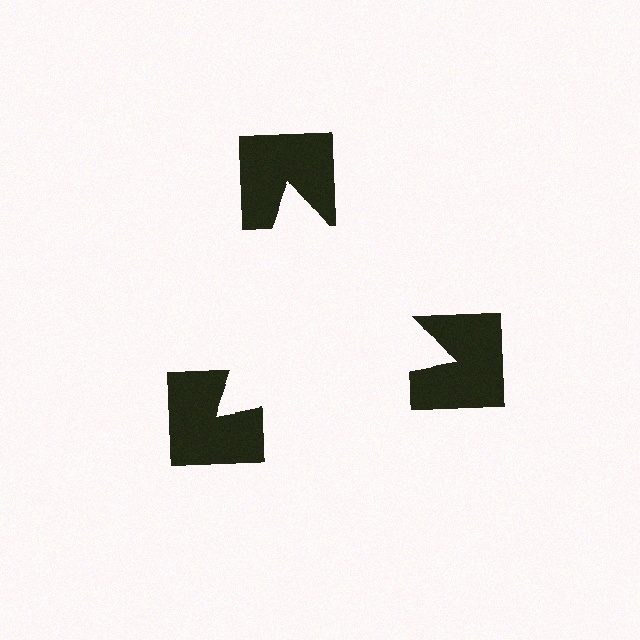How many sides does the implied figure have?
3 sides.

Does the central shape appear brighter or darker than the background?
It typically appears slightly brighter than the background, even though no actual brightness change is drawn.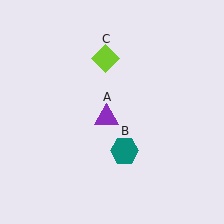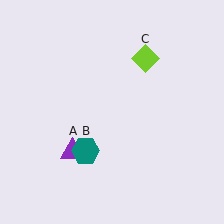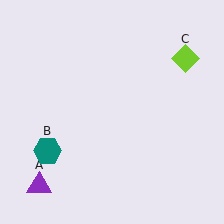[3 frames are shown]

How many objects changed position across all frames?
3 objects changed position: purple triangle (object A), teal hexagon (object B), lime diamond (object C).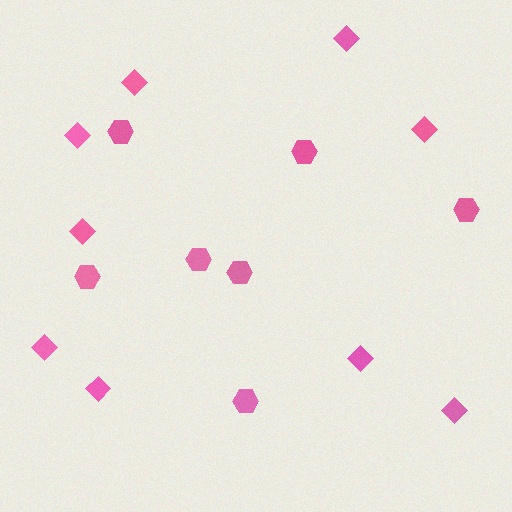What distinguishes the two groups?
There are 2 groups: one group of hexagons (7) and one group of diamonds (9).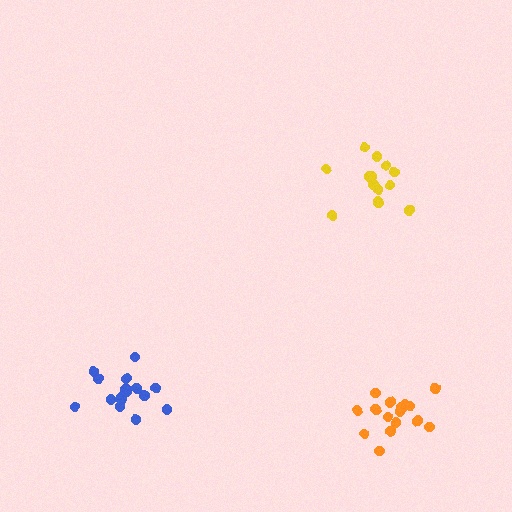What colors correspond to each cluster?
The clusters are colored: yellow, orange, blue.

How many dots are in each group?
Group 1: 14 dots, Group 2: 18 dots, Group 3: 16 dots (48 total).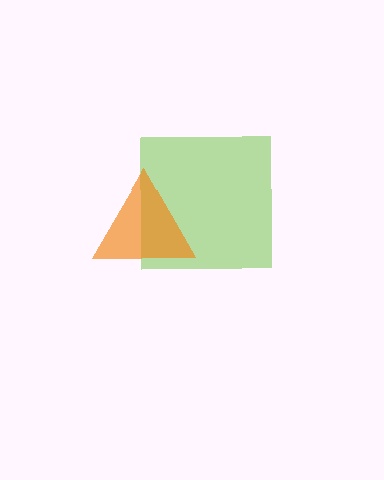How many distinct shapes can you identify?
There are 2 distinct shapes: a lime square, an orange triangle.